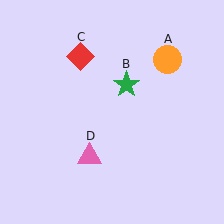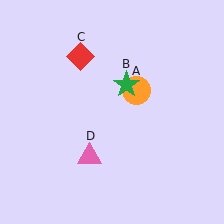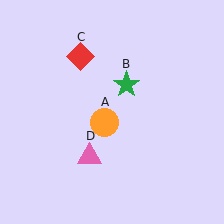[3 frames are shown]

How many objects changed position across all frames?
1 object changed position: orange circle (object A).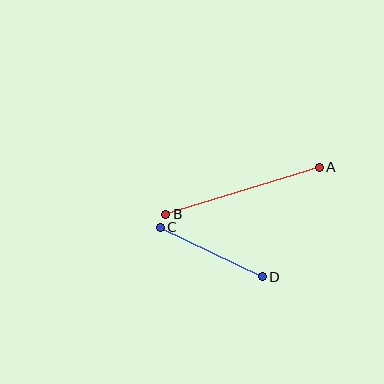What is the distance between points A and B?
The distance is approximately 161 pixels.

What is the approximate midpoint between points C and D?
The midpoint is at approximately (211, 252) pixels.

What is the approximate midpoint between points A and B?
The midpoint is at approximately (242, 191) pixels.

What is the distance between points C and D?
The distance is approximately 113 pixels.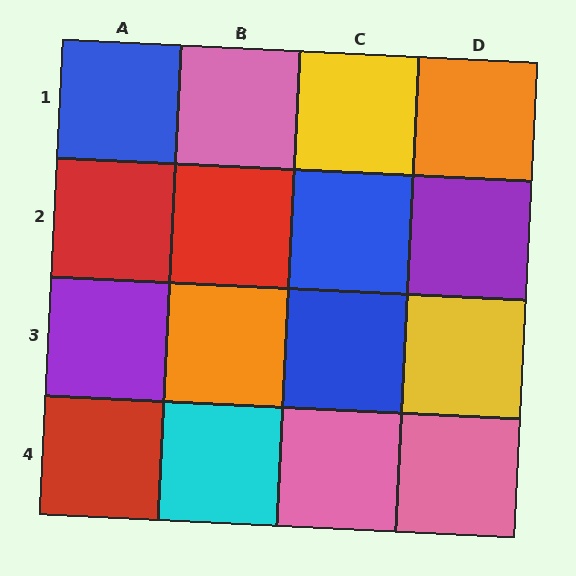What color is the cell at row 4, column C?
Pink.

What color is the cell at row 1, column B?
Pink.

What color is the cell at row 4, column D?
Pink.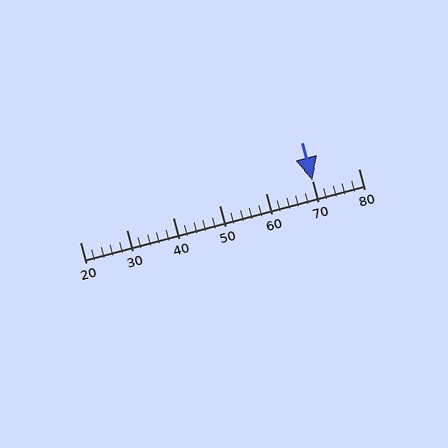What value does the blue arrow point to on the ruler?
The blue arrow points to approximately 70.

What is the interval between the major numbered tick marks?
The major tick marks are spaced 10 units apart.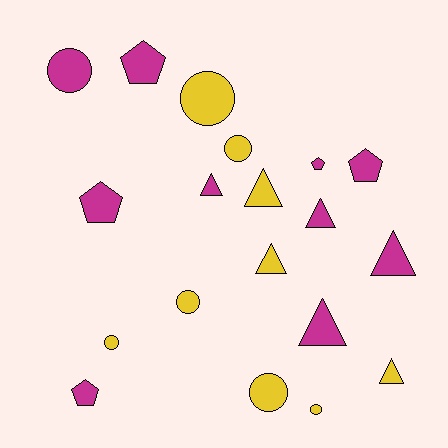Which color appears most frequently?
Magenta, with 10 objects.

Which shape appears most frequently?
Triangle, with 7 objects.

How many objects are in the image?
There are 19 objects.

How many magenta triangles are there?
There are 4 magenta triangles.